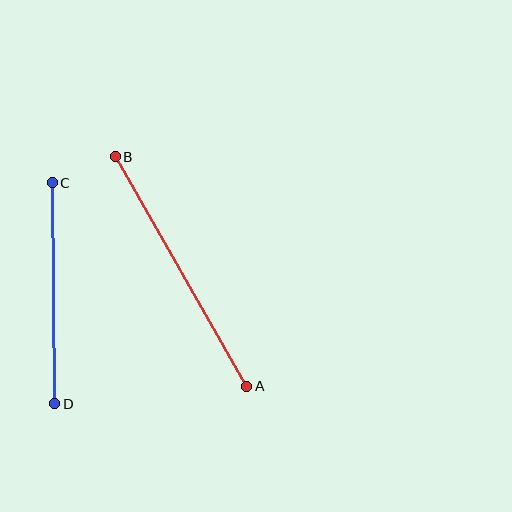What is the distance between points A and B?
The distance is approximately 265 pixels.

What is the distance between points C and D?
The distance is approximately 221 pixels.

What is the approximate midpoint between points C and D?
The midpoint is at approximately (53, 293) pixels.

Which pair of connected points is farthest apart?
Points A and B are farthest apart.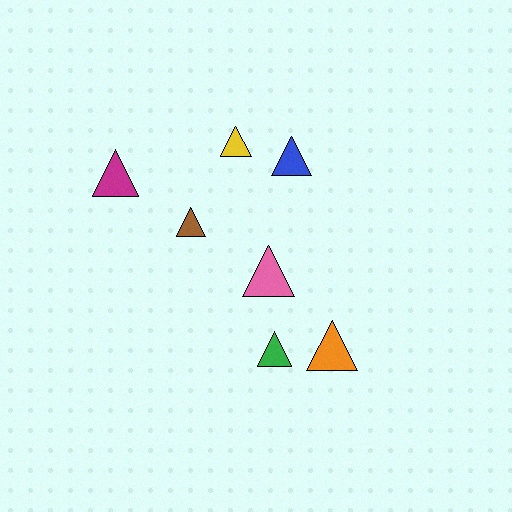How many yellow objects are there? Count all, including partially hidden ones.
There is 1 yellow object.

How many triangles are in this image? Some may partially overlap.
There are 7 triangles.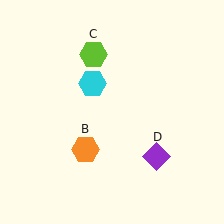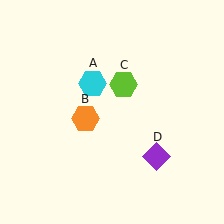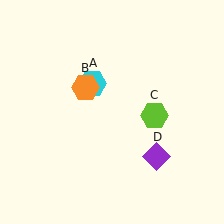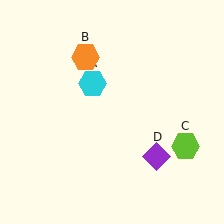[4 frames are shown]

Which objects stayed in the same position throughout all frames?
Cyan hexagon (object A) and purple diamond (object D) remained stationary.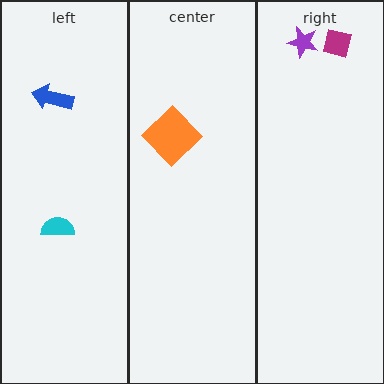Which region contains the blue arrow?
The left region.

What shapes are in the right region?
The magenta square, the purple star.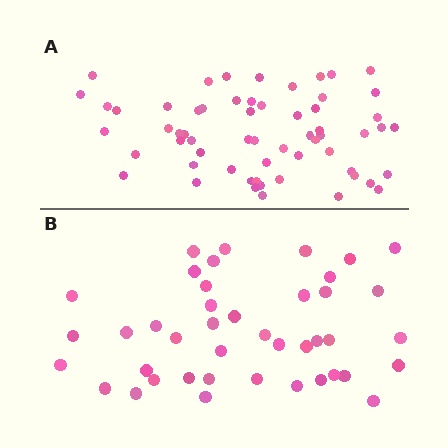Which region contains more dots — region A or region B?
Region A (the top region) has more dots.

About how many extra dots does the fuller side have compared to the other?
Region A has approximately 20 more dots than region B.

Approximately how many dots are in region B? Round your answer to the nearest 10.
About 40 dots. (The exact count is 42, which rounds to 40.)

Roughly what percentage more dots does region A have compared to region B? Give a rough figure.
About 45% more.